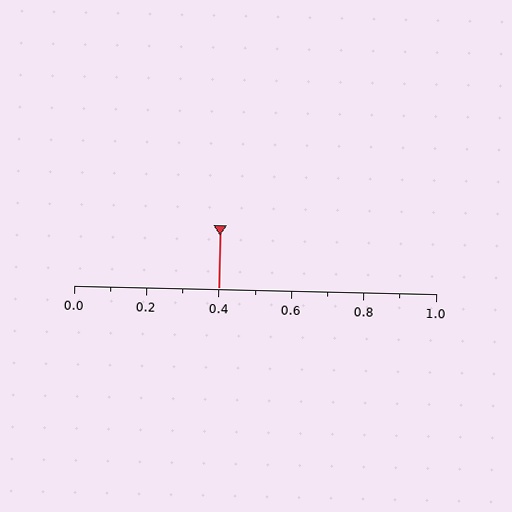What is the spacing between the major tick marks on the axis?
The major ticks are spaced 0.2 apart.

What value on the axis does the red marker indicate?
The marker indicates approximately 0.4.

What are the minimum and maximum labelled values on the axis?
The axis runs from 0.0 to 1.0.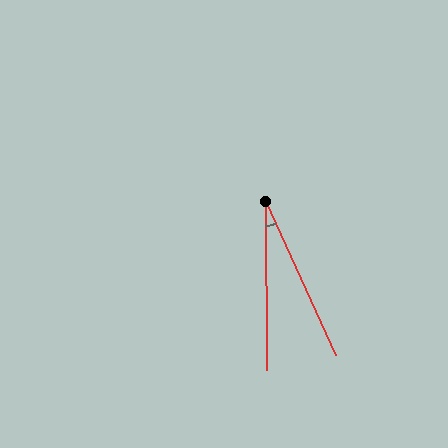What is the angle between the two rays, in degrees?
Approximately 24 degrees.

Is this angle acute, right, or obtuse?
It is acute.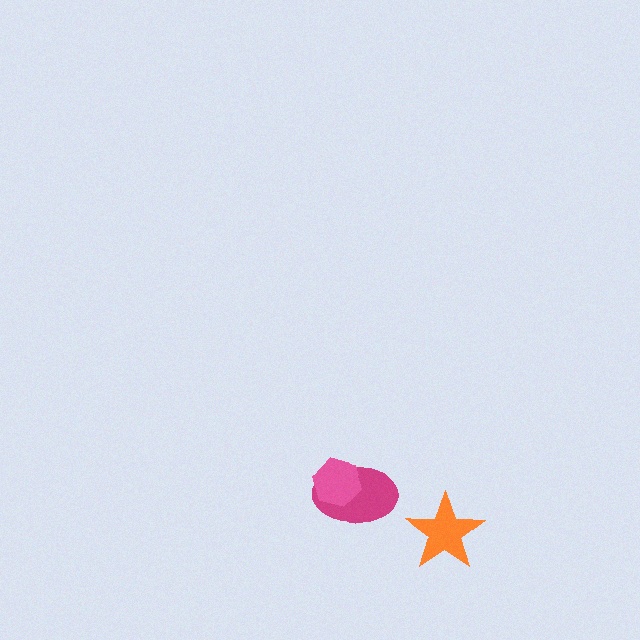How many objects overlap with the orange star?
0 objects overlap with the orange star.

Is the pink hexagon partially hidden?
No, no other shape covers it.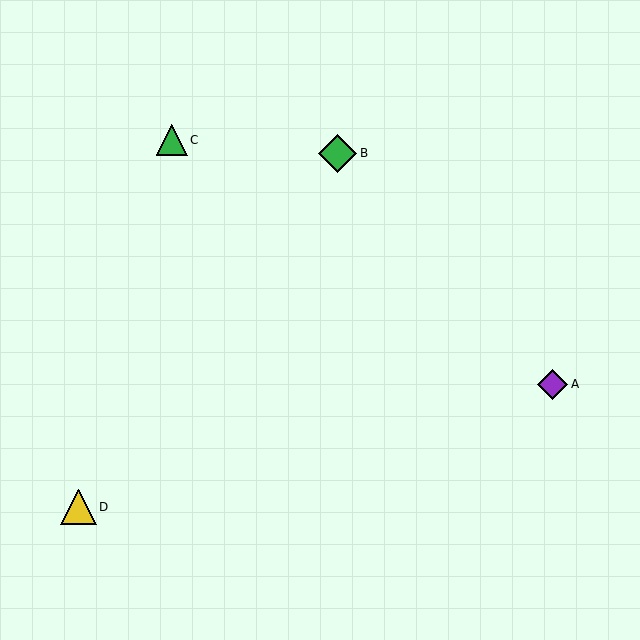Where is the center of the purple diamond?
The center of the purple diamond is at (553, 384).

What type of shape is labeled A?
Shape A is a purple diamond.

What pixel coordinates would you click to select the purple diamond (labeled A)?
Click at (553, 384) to select the purple diamond A.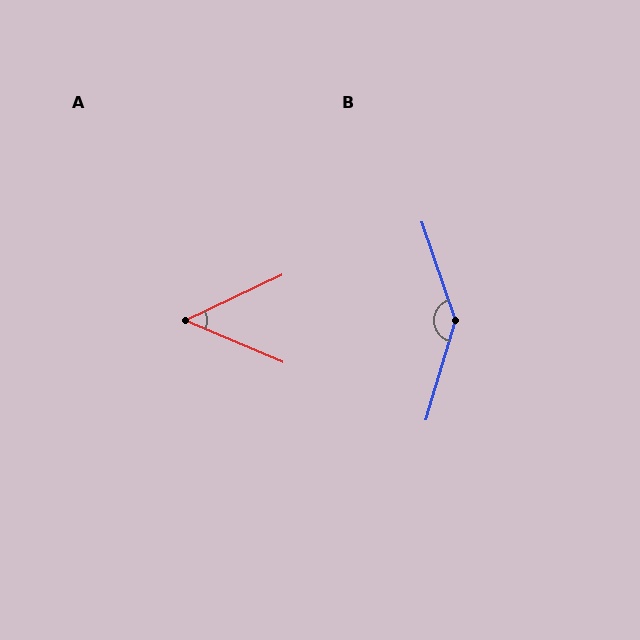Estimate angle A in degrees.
Approximately 48 degrees.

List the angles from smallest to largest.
A (48°), B (145°).